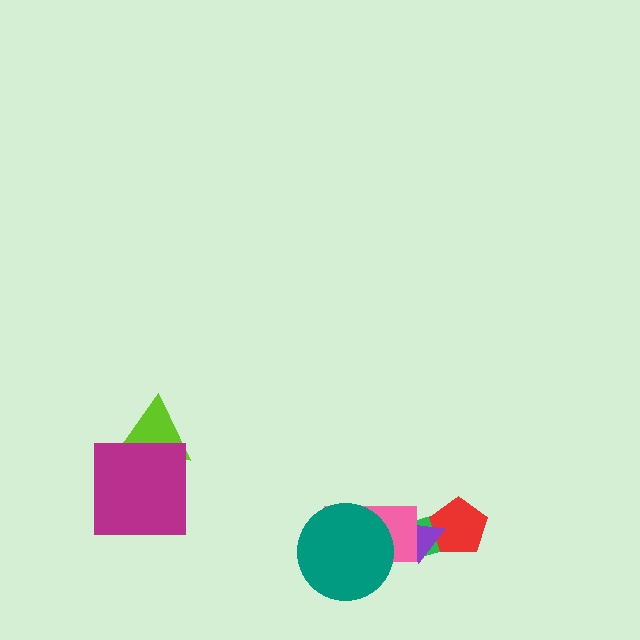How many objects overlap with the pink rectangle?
3 objects overlap with the pink rectangle.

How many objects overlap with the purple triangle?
3 objects overlap with the purple triangle.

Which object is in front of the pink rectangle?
The teal circle is in front of the pink rectangle.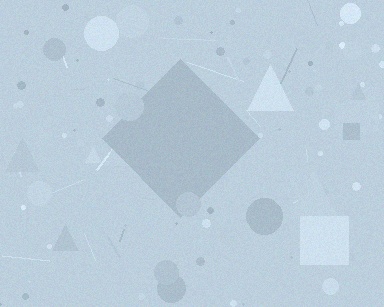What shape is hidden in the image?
A diamond is hidden in the image.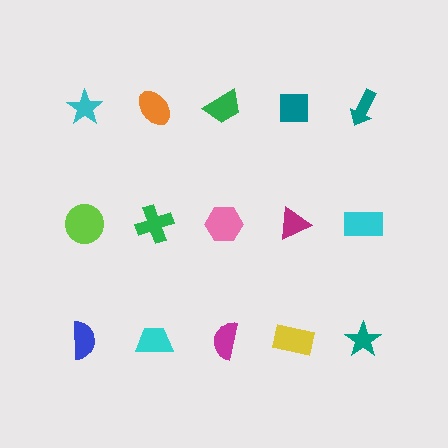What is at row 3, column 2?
A cyan trapezoid.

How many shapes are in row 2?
5 shapes.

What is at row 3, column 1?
A blue semicircle.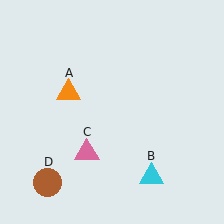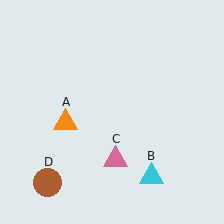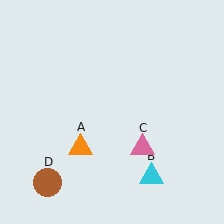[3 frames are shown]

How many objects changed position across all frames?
2 objects changed position: orange triangle (object A), pink triangle (object C).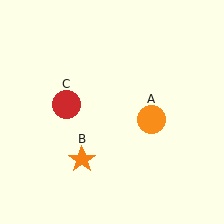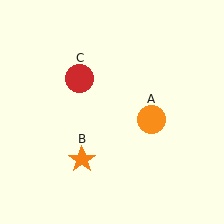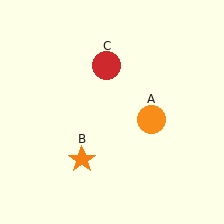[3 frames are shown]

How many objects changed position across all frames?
1 object changed position: red circle (object C).